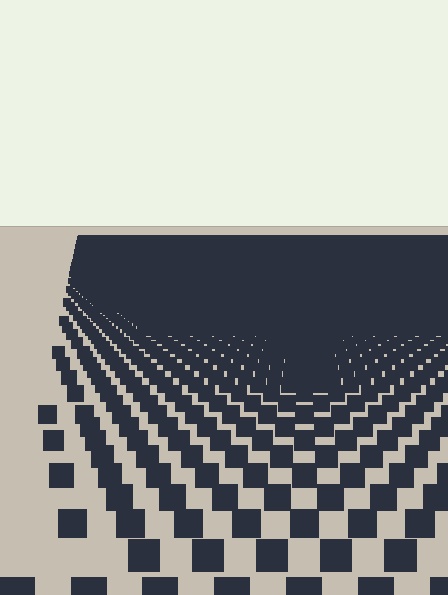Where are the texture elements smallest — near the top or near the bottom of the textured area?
Near the top.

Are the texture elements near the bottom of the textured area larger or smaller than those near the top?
Larger. Near the bottom, elements are closer to the viewer and appear at a bigger on-screen size.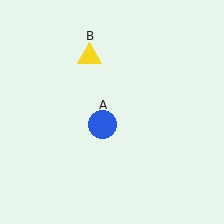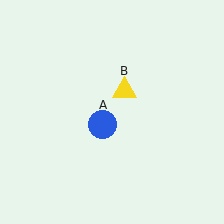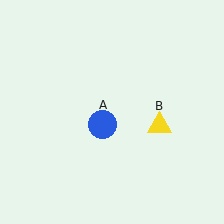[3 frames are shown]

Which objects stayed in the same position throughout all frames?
Blue circle (object A) remained stationary.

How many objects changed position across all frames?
1 object changed position: yellow triangle (object B).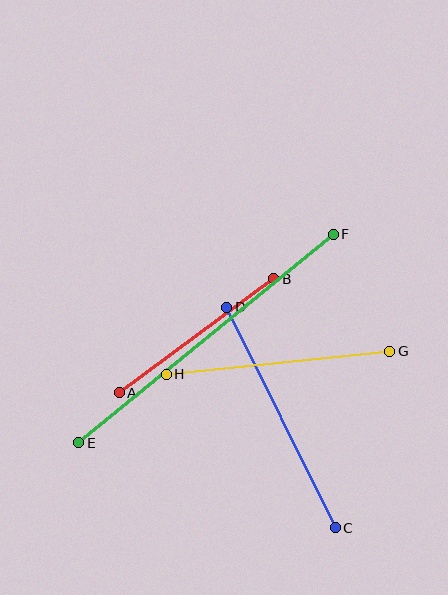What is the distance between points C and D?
The distance is approximately 246 pixels.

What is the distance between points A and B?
The distance is approximately 192 pixels.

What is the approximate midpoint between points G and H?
The midpoint is at approximately (278, 363) pixels.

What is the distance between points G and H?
The distance is approximately 224 pixels.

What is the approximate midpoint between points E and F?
The midpoint is at approximately (206, 339) pixels.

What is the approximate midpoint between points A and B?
The midpoint is at approximately (196, 336) pixels.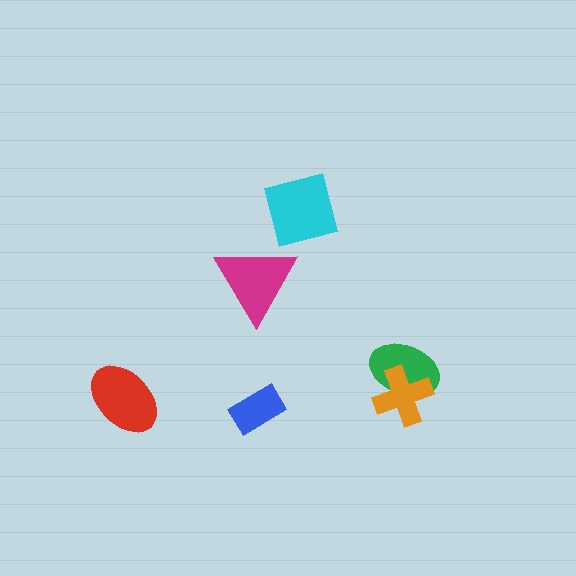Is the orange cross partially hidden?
No, no other shape covers it.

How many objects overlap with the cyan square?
0 objects overlap with the cyan square.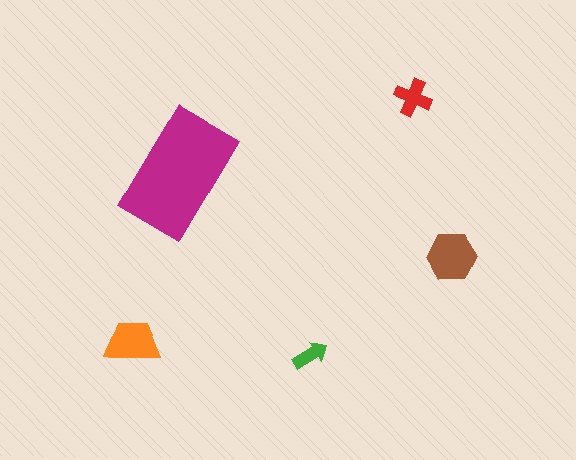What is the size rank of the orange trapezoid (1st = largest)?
3rd.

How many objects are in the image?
There are 5 objects in the image.